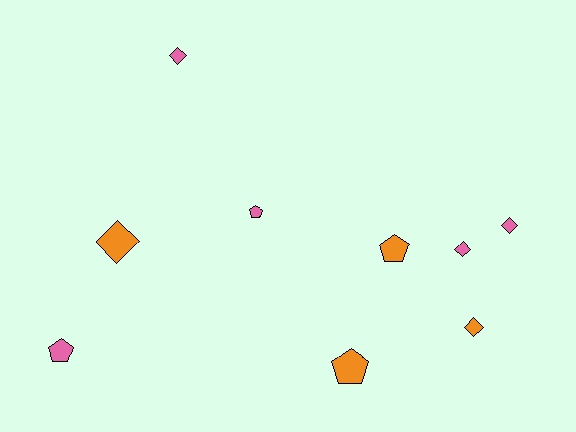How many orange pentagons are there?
There are 2 orange pentagons.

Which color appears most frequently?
Pink, with 5 objects.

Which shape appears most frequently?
Diamond, with 5 objects.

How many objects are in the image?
There are 9 objects.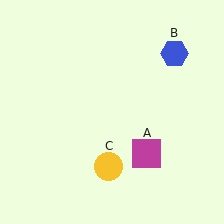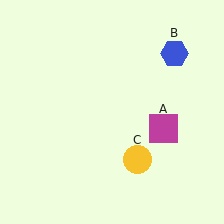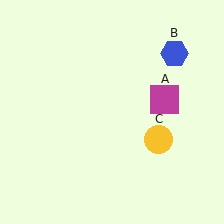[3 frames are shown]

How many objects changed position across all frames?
2 objects changed position: magenta square (object A), yellow circle (object C).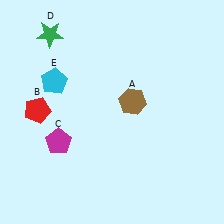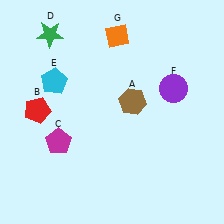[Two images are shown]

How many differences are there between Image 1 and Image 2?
There are 2 differences between the two images.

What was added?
A purple circle (F), an orange diamond (G) were added in Image 2.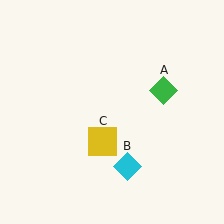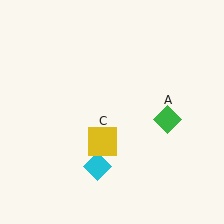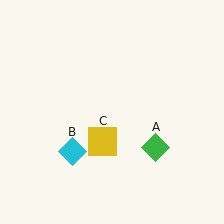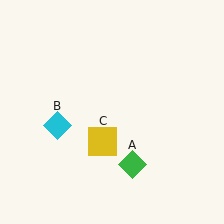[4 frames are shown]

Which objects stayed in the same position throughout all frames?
Yellow square (object C) remained stationary.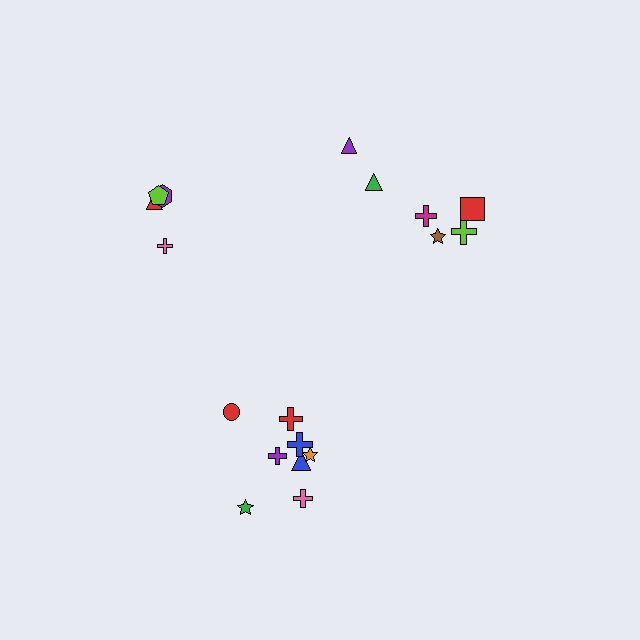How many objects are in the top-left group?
There are 4 objects.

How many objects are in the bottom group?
There are 8 objects.